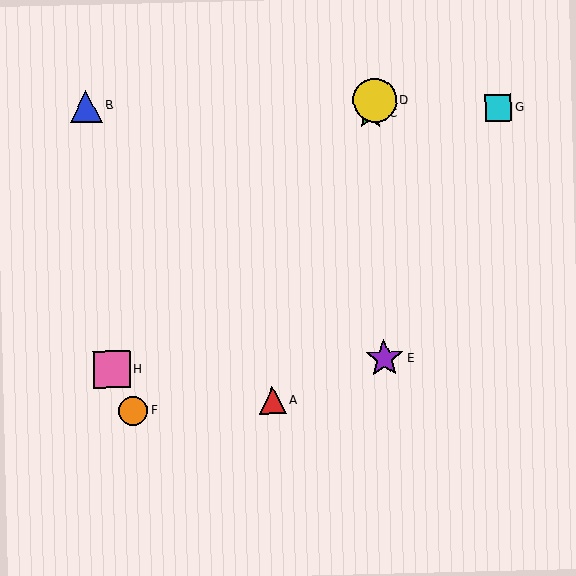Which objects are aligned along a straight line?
Objects A, C, D are aligned along a straight line.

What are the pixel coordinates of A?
Object A is at (273, 400).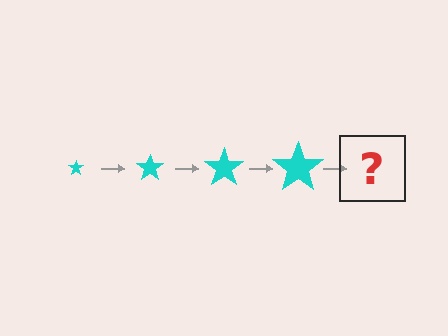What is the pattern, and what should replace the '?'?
The pattern is that the star gets progressively larger each step. The '?' should be a cyan star, larger than the previous one.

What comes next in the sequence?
The next element should be a cyan star, larger than the previous one.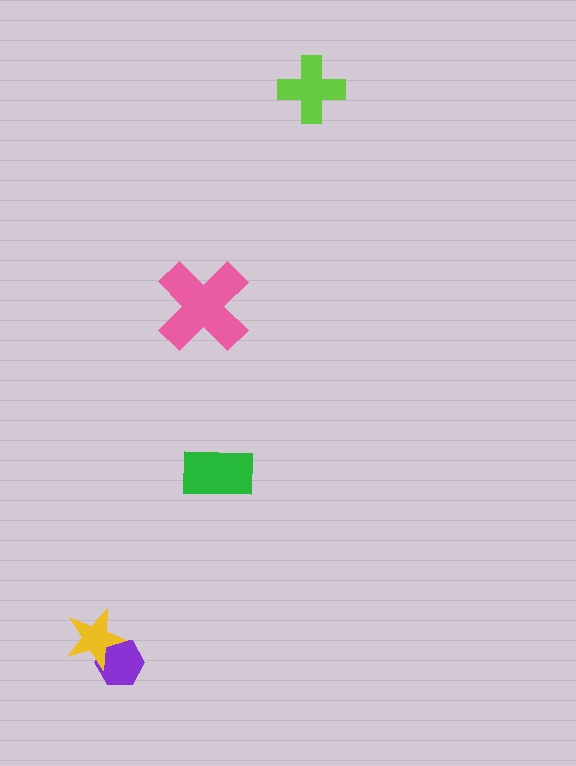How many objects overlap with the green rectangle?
0 objects overlap with the green rectangle.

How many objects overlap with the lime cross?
0 objects overlap with the lime cross.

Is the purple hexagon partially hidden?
Yes, it is partially covered by another shape.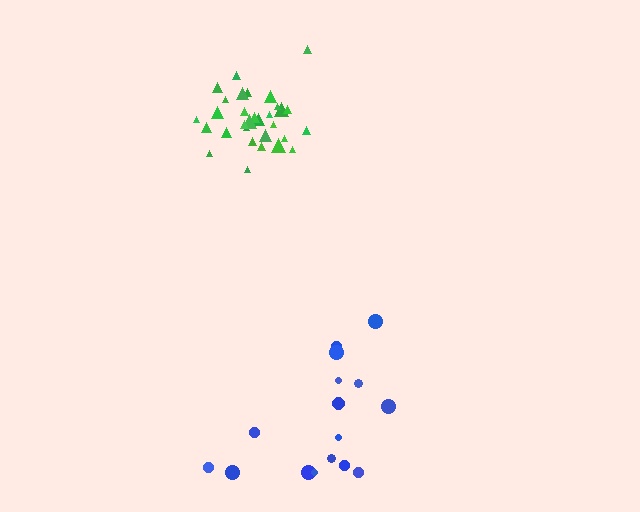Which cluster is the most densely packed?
Green.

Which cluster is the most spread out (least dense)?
Blue.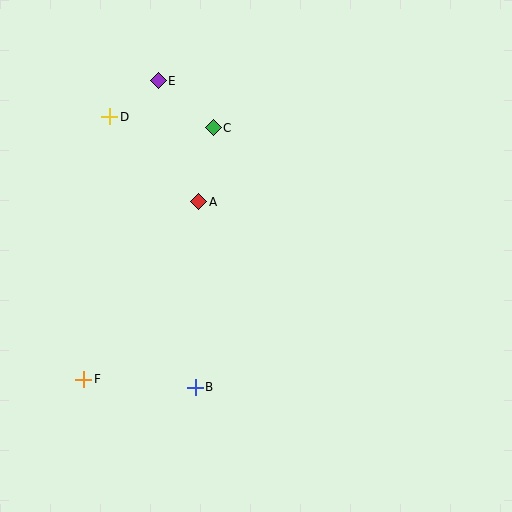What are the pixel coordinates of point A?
Point A is at (199, 202).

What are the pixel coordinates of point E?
Point E is at (158, 81).